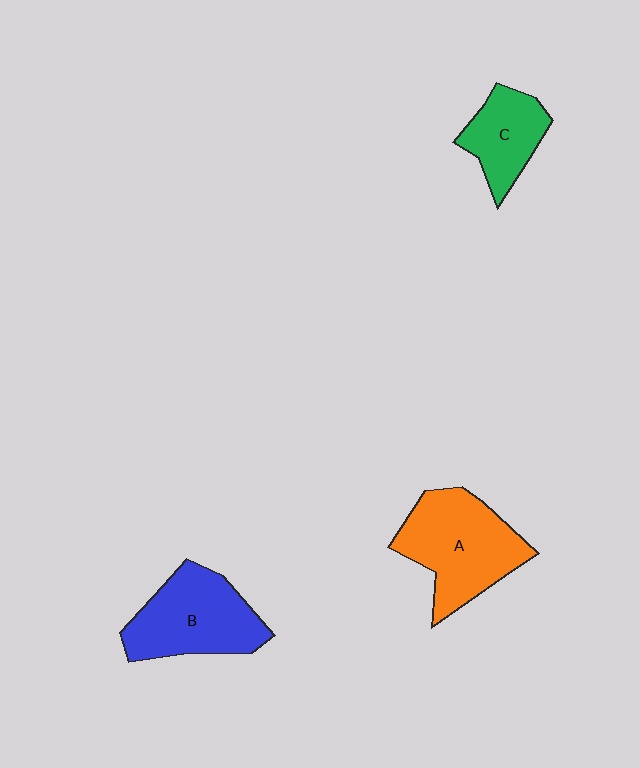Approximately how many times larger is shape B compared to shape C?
Approximately 1.6 times.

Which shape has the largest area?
Shape A (orange).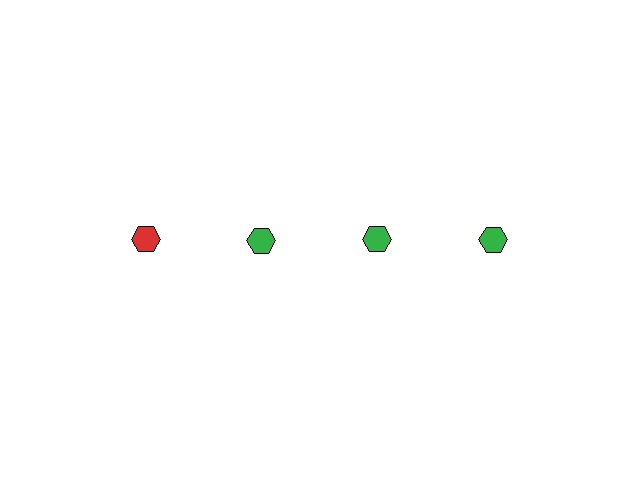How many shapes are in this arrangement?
There are 4 shapes arranged in a grid pattern.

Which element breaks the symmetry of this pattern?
The red hexagon in the top row, leftmost column breaks the symmetry. All other shapes are green hexagons.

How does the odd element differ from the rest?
It has a different color: red instead of green.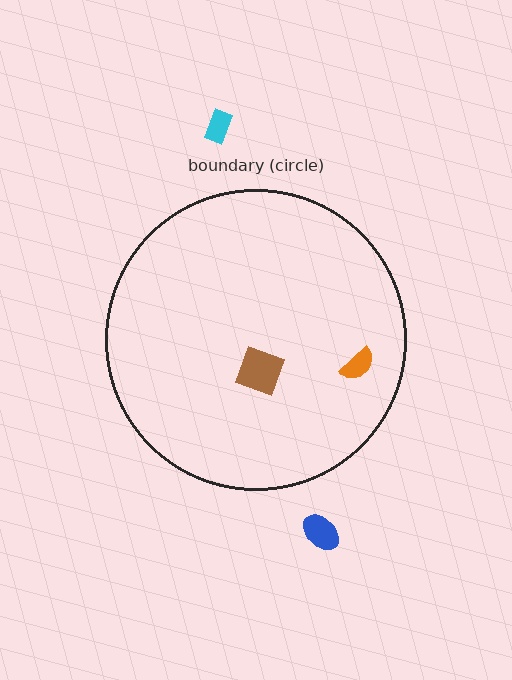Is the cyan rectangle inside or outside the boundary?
Outside.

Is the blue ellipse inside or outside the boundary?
Outside.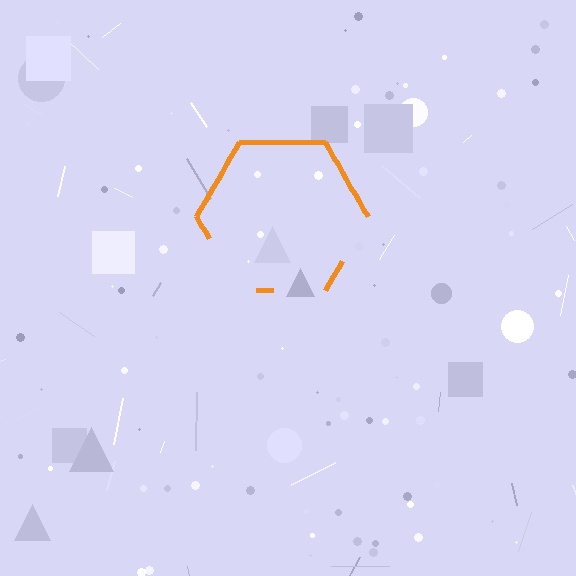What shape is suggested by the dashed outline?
The dashed outline suggests a hexagon.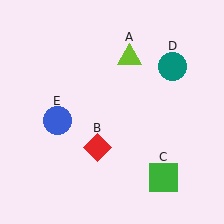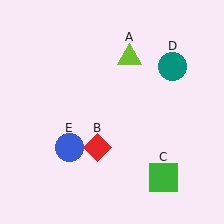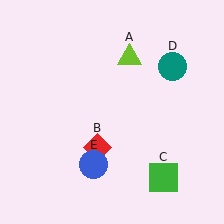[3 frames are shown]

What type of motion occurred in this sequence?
The blue circle (object E) rotated counterclockwise around the center of the scene.